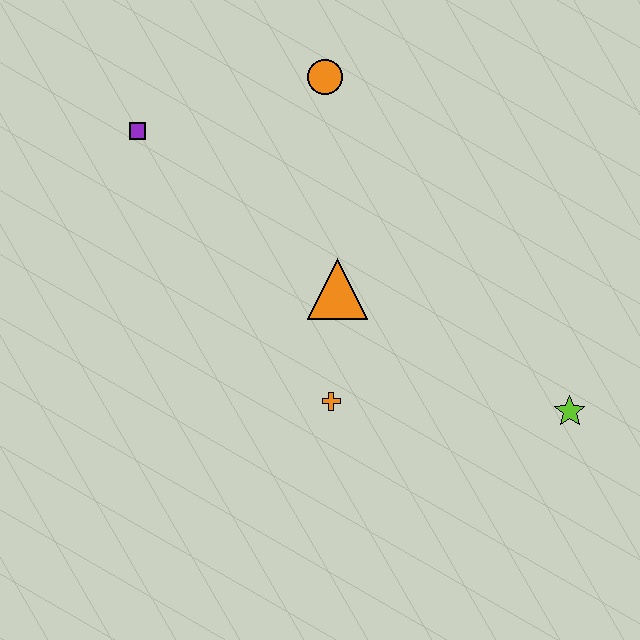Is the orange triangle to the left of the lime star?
Yes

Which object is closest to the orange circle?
The purple square is closest to the orange circle.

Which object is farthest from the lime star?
The purple square is farthest from the lime star.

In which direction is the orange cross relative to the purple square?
The orange cross is below the purple square.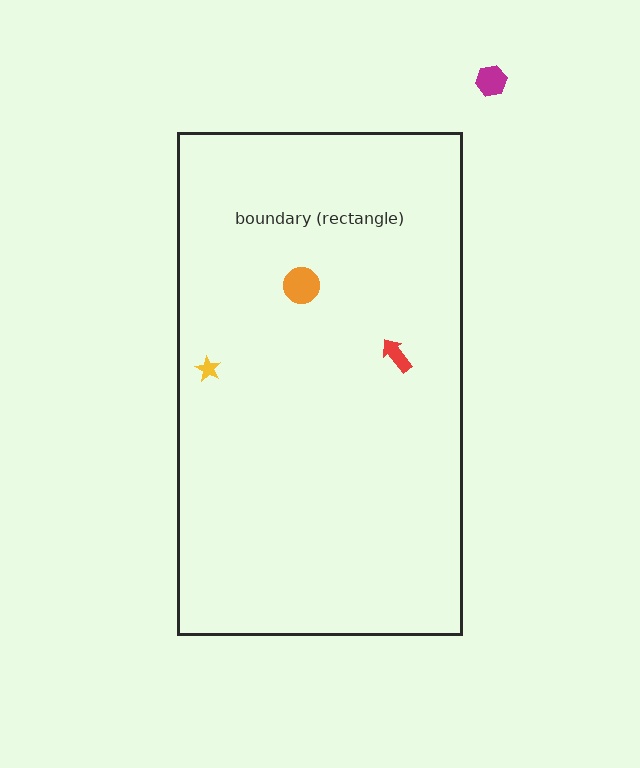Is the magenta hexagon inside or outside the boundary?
Outside.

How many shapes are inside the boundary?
3 inside, 1 outside.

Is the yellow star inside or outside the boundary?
Inside.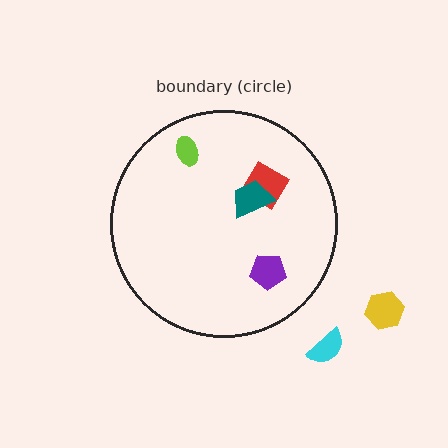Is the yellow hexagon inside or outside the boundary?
Outside.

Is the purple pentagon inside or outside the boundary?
Inside.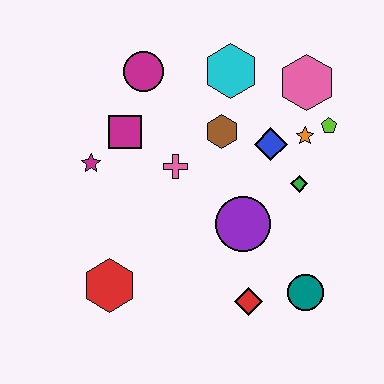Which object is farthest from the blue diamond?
The red hexagon is farthest from the blue diamond.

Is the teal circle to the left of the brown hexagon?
No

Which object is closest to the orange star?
The lime pentagon is closest to the orange star.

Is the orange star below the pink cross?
No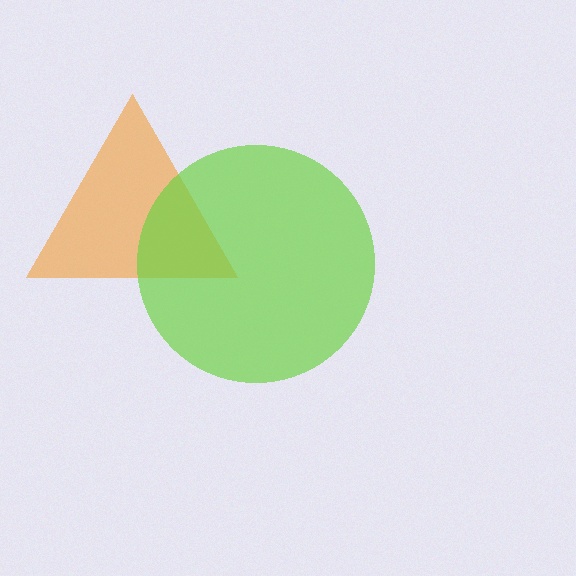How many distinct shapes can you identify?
There are 2 distinct shapes: an orange triangle, a lime circle.